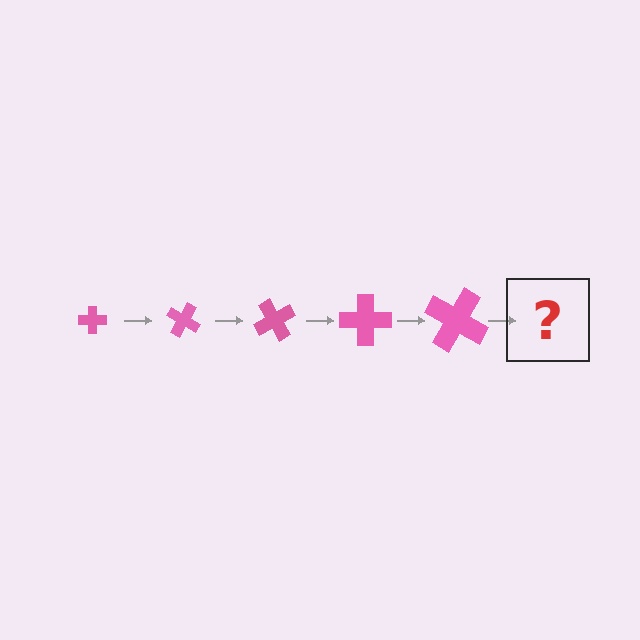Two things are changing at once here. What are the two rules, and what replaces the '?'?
The two rules are that the cross grows larger each step and it rotates 30 degrees each step. The '?' should be a cross, larger than the previous one and rotated 150 degrees from the start.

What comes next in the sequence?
The next element should be a cross, larger than the previous one and rotated 150 degrees from the start.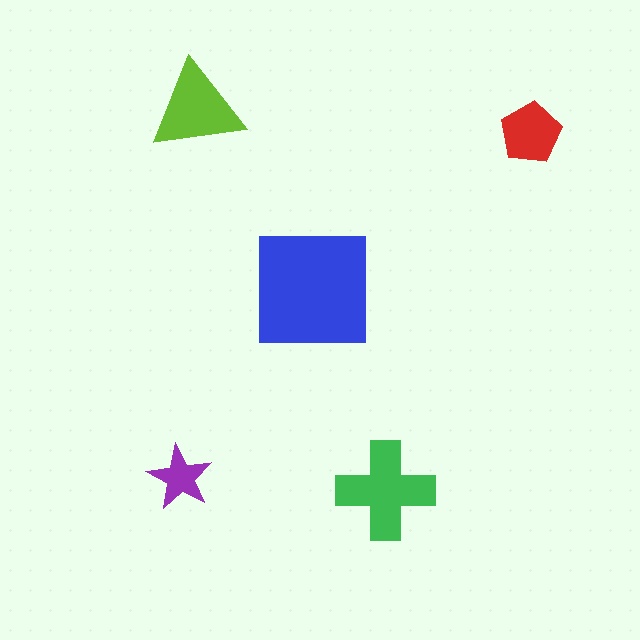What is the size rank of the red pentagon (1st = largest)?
4th.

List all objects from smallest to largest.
The purple star, the red pentagon, the lime triangle, the green cross, the blue square.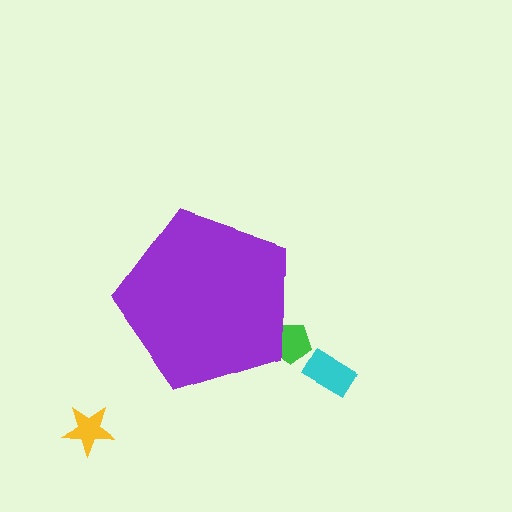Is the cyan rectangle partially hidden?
No, the cyan rectangle is fully visible.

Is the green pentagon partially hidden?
Yes, the green pentagon is partially hidden behind the purple pentagon.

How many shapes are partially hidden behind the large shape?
1 shape is partially hidden.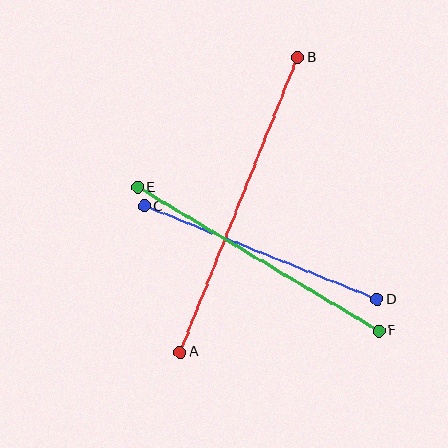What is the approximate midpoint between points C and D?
The midpoint is at approximately (261, 253) pixels.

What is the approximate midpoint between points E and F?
The midpoint is at approximately (258, 259) pixels.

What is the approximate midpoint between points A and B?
The midpoint is at approximately (239, 205) pixels.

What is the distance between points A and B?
The distance is approximately 318 pixels.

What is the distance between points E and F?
The distance is approximately 281 pixels.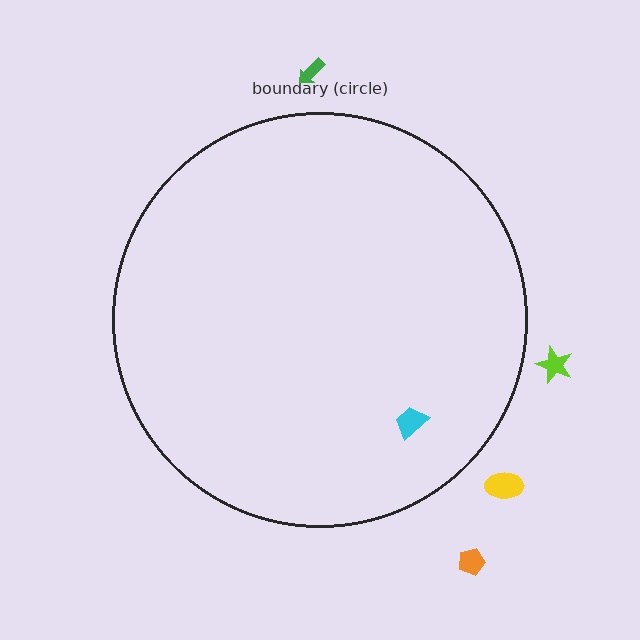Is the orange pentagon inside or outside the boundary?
Outside.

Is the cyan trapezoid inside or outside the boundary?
Inside.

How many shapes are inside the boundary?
1 inside, 4 outside.